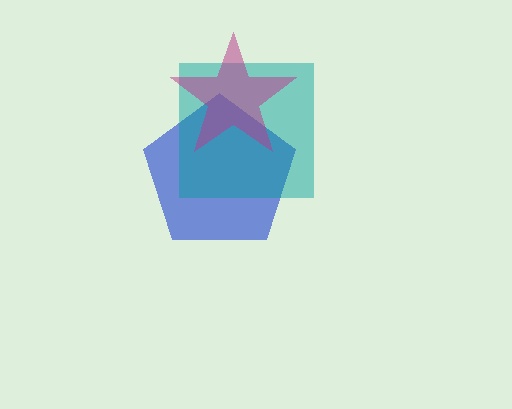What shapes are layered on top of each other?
The layered shapes are: a blue pentagon, a teal square, a magenta star.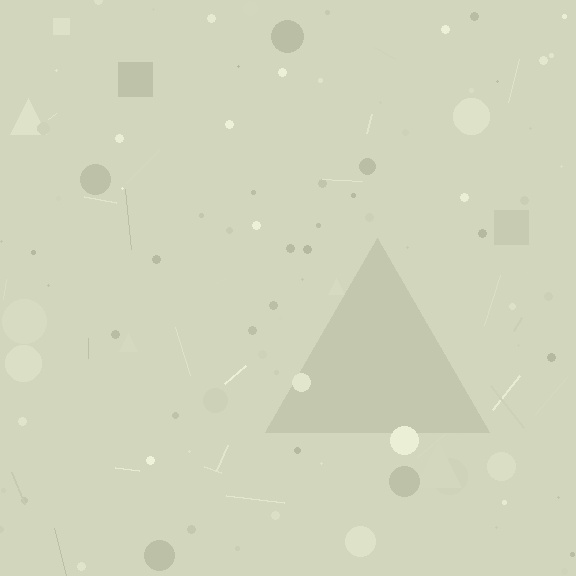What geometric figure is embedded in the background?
A triangle is embedded in the background.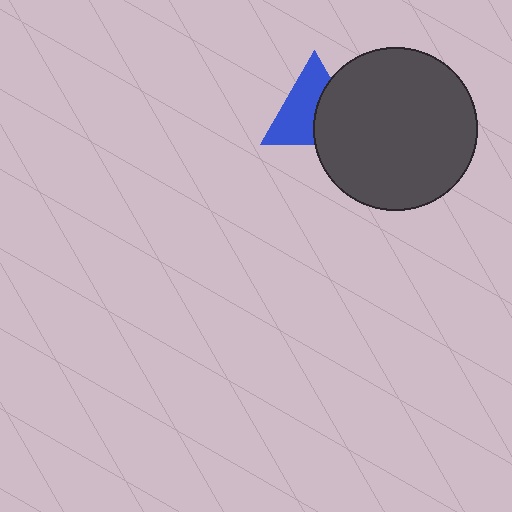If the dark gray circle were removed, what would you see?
You would see the complete blue triangle.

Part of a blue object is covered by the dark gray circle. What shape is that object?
It is a triangle.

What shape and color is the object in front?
The object in front is a dark gray circle.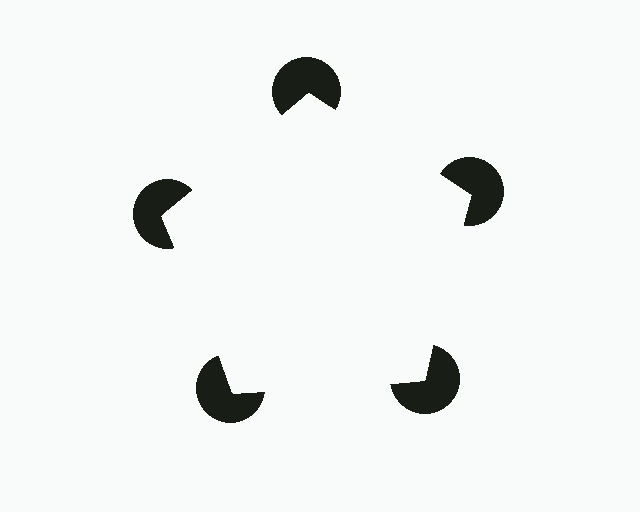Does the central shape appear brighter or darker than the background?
It typically appears slightly brighter than the background, even though no actual brightness change is drawn.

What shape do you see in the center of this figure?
An illusory pentagon — its edges are inferred from the aligned wedge cuts in the pac-man discs, not physically drawn.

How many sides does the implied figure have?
5 sides.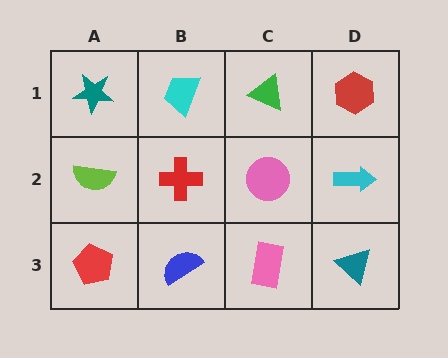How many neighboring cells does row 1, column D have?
2.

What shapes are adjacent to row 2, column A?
A teal star (row 1, column A), a red pentagon (row 3, column A), a red cross (row 2, column B).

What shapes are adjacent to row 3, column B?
A red cross (row 2, column B), a red pentagon (row 3, column A), a pink rectangle (row 3, column C).